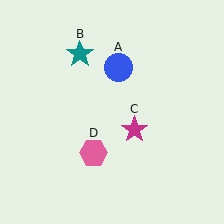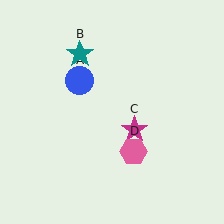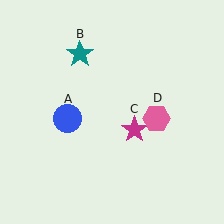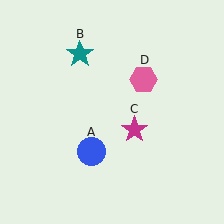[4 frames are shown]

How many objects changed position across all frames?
2 objects changed position: blue circle (object A), pink hexagon (object D).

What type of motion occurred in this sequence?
The blue circle (object A), pink hexagon (object D) rotated counterclockwise around the center of the scene.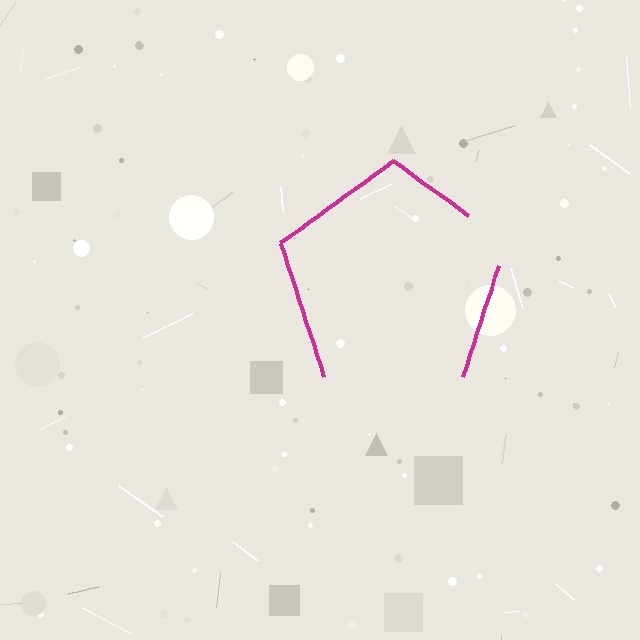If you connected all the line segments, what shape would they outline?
They would outline a pentagon.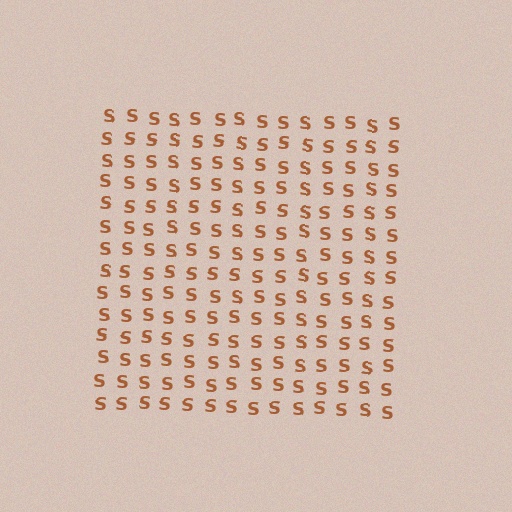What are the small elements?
The small elements are letter S's.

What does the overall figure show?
The overall figure shows a square.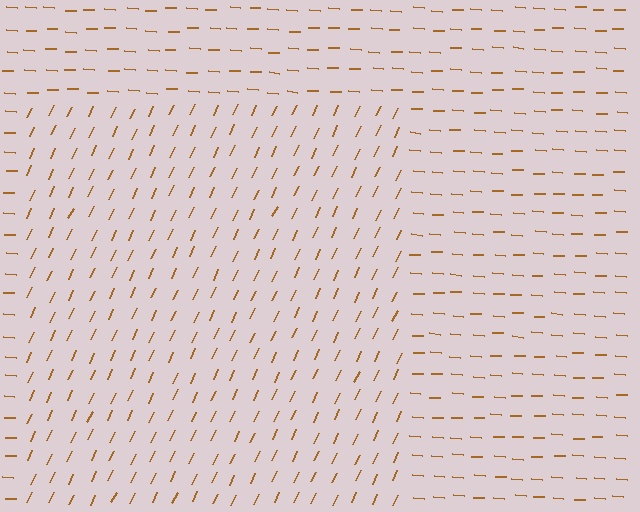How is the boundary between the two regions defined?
The boundary is defined purely by a change in line orientation (approximately 68 degrees difference). All lines are the same color and thickness.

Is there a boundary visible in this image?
Yes, there is a texture boundary formed by a change in line orientation.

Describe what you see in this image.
The image is filled with small brown line segments. A rectangle region in the image has lines oriented differently from the surrounding lines, creating a visible texture boundary.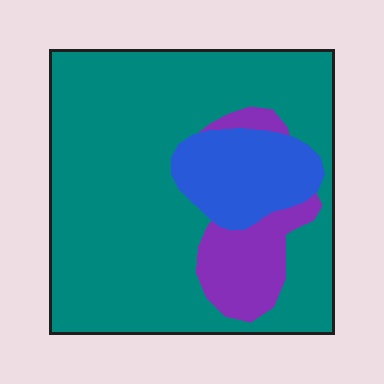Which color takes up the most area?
Teal, at roughly 75%.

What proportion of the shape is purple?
Purple covers around 10% of the shape.